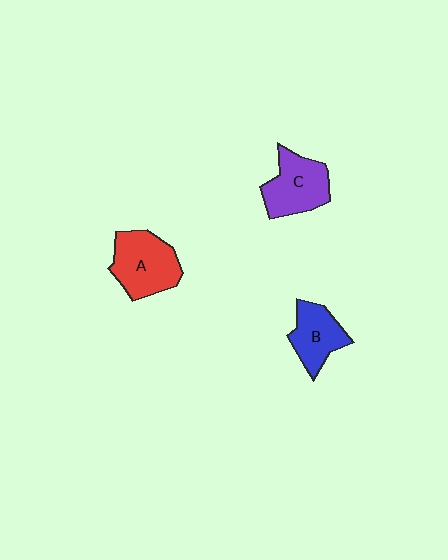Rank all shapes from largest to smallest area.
From largest to smallest: A (red), C (purple), B (blue).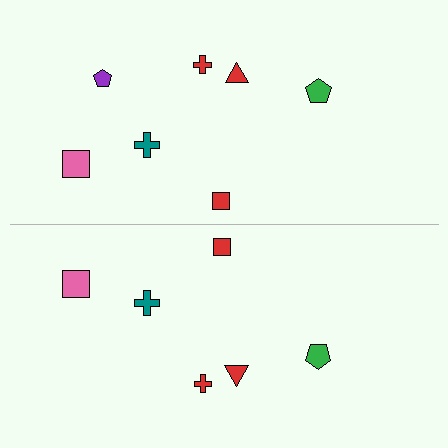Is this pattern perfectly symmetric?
No, the pattern is not perfectly symmetric. A purple pentagon is missing from the bottom side.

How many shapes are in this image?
There are 13 shapes in this image.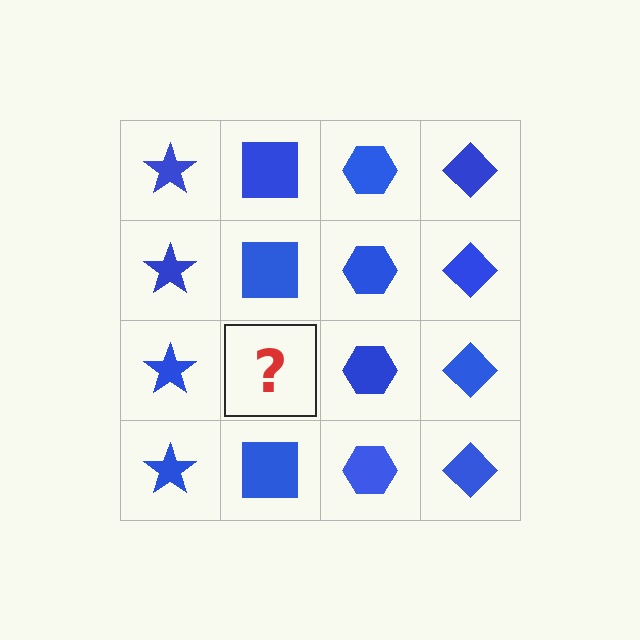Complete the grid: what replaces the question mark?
The question mark should be replaced with a blue square.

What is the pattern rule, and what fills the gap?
The rule is that each column has a consistent shape. The gap should be filled with a blue square.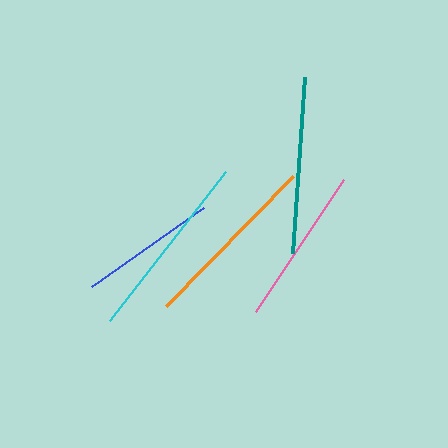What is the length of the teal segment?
The teal segment is approximately 176 pixels long.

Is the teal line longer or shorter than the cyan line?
The cyan line is longer than the teal line.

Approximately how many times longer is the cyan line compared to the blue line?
The cyan line is approximately 1.4 times the length of the blue line.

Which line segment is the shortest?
The blue line is the shortest at approximately 137 pixels.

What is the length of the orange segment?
The orange segment is approximately 181 pixels long.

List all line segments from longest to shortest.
From longest to shortest: cyan, orange, teal, pink, blue.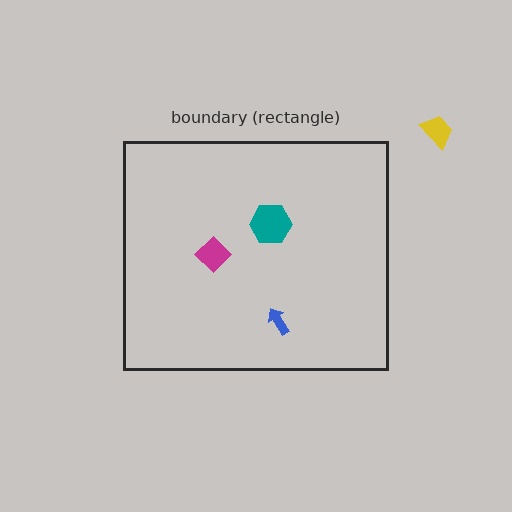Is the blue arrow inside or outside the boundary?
Inside.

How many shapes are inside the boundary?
3 inside, 1 outside.